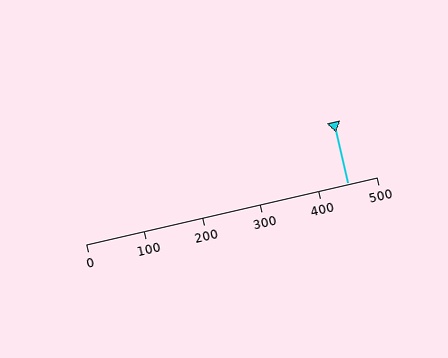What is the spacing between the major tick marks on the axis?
The major ticks are spaced 100 apart.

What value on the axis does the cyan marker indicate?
The marker indicates approximately 450.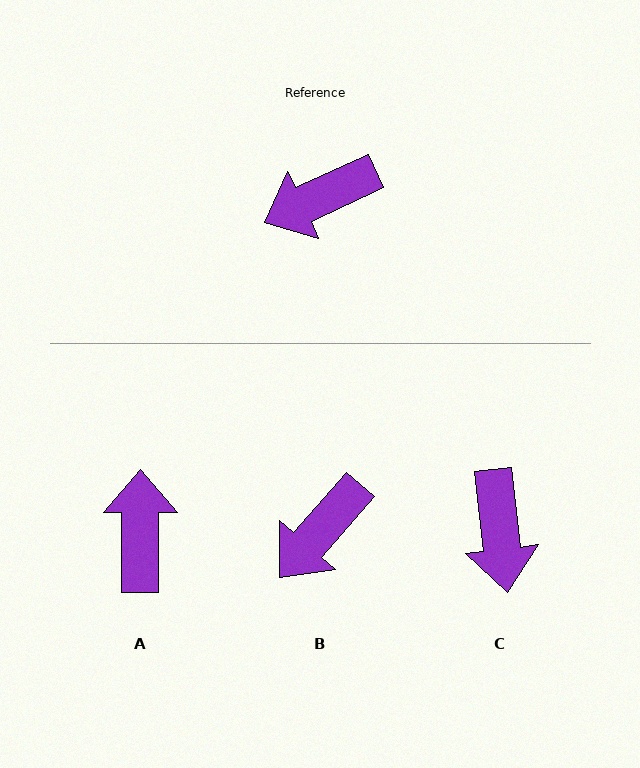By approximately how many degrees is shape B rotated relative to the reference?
Approximately 24 degrees counter-clockwise.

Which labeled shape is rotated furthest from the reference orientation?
A, about 115 degrees away.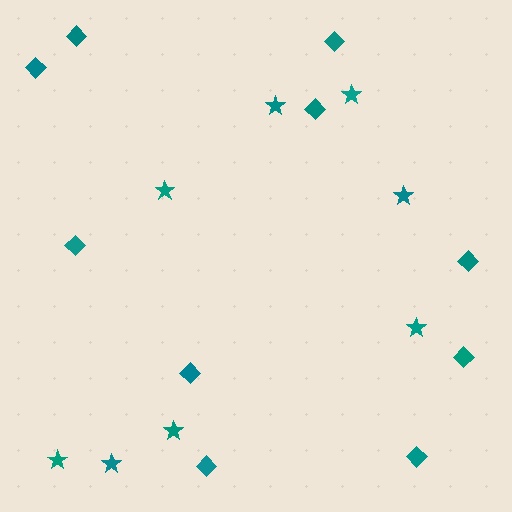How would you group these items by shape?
There are 2 groups: one group of diamonds (10) and one group of stars (8).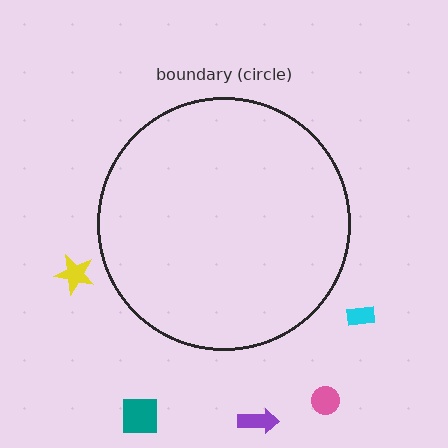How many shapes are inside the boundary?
0 inside, 5 outside.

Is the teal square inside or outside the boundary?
Outside.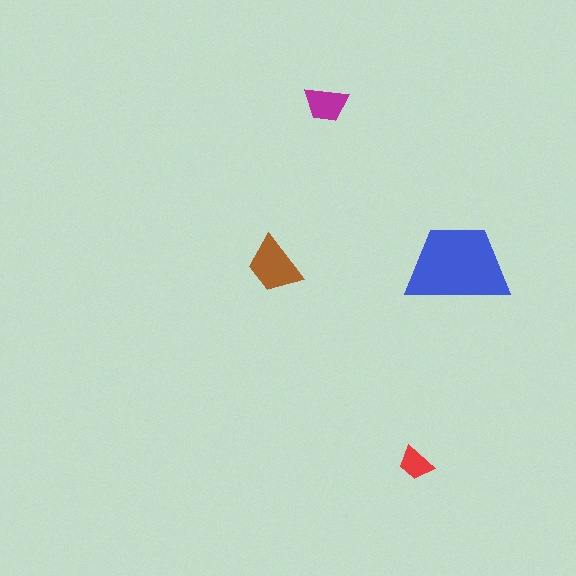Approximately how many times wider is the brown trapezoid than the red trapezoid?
About 1.5 times wider.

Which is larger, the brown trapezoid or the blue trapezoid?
The blue one.